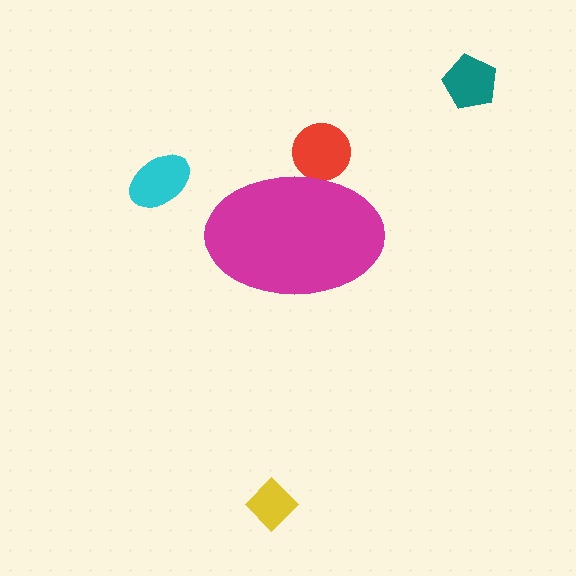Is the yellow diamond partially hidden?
No, the yellow diamond is fully visible.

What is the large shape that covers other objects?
A magenta ellipse.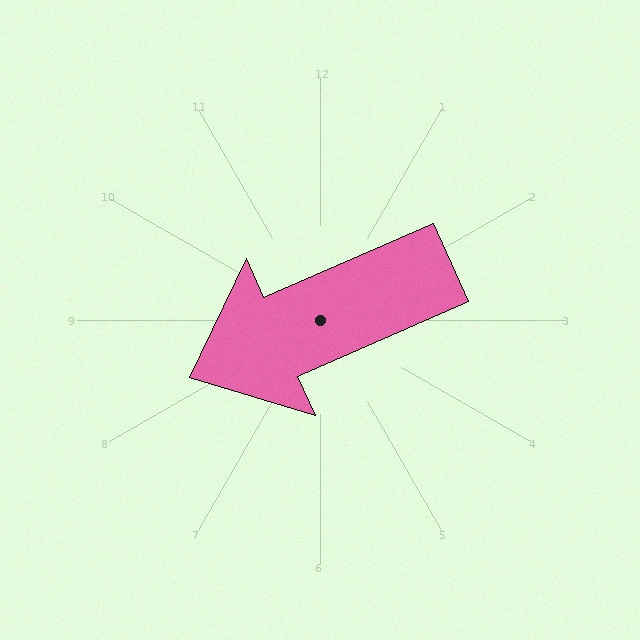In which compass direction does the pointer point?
Southwest.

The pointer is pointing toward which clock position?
Roughly 8 o'clock.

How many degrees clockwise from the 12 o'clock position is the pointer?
Approximately 246 degrees.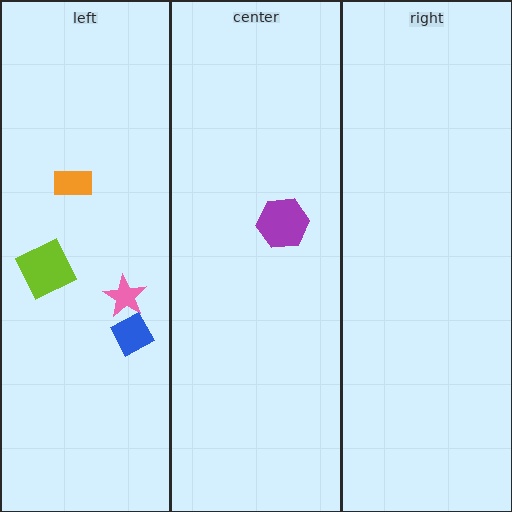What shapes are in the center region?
The purple hexagon.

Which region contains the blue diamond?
The left region.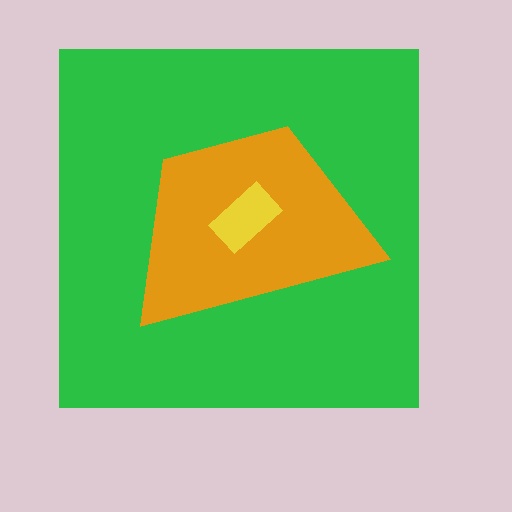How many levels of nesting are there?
3.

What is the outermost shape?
The green square.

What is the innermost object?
The yellow rectangle.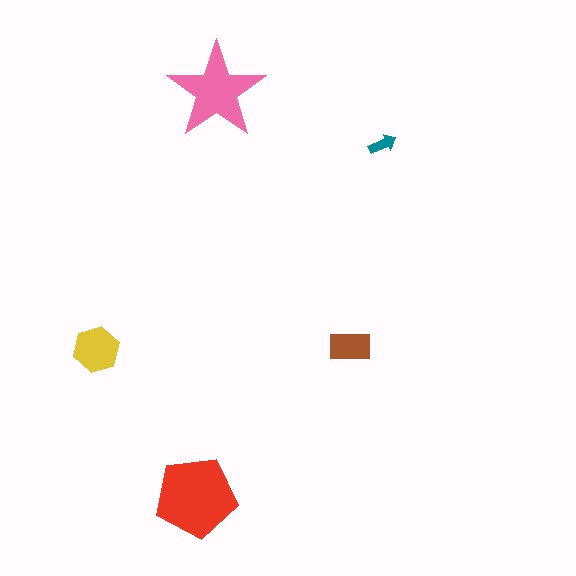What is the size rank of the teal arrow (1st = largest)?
5th.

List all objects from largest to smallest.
The red pentagon, the pink star, the yellow hexagon, the brown rectangle, the teal arrow.